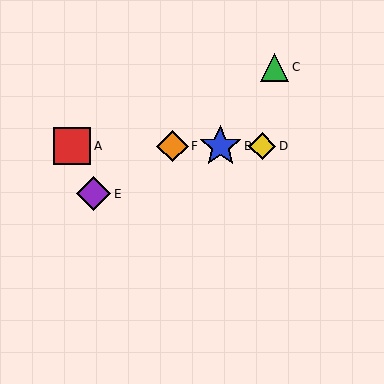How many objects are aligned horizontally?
4 objects (A, B, D, F) are aligned horizontally.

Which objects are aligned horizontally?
Objects A, B, D, F are aligned horizontally.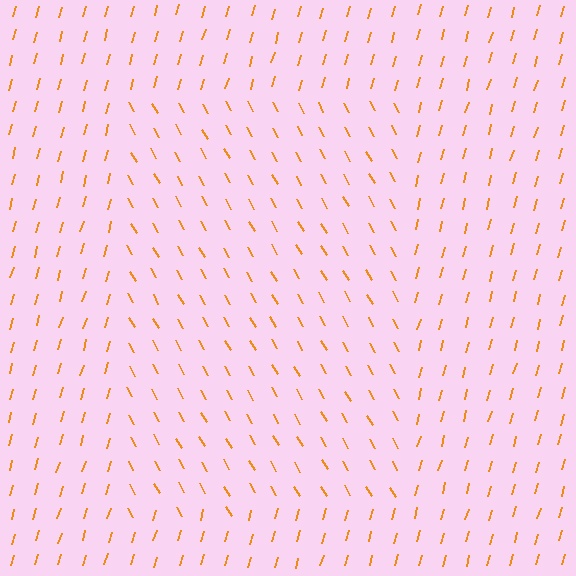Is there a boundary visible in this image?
Yes, there is a texture boundary formed by a change in line orientation.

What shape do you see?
I see a rectangle.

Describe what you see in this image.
The image is filled with small orange line segments. A rectangle region in the image has lines oriented differently from the surrounding lines, creating a visible texture boundary.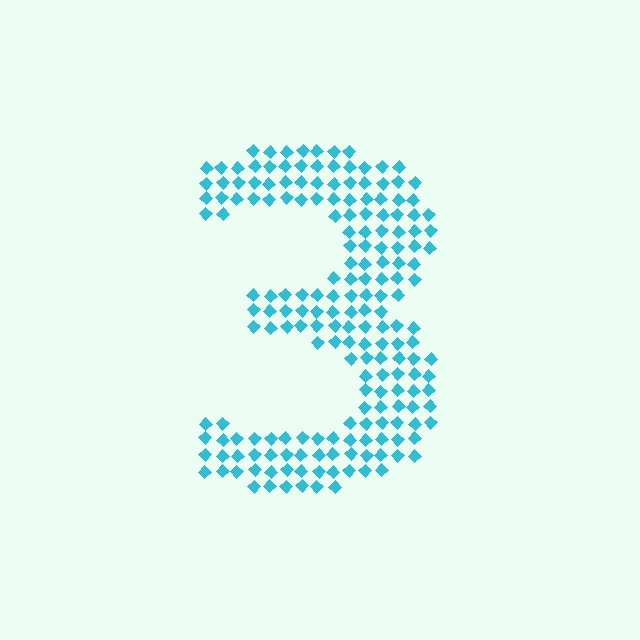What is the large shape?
The large shape is the digit 3.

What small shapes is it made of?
It is made of small diamonds.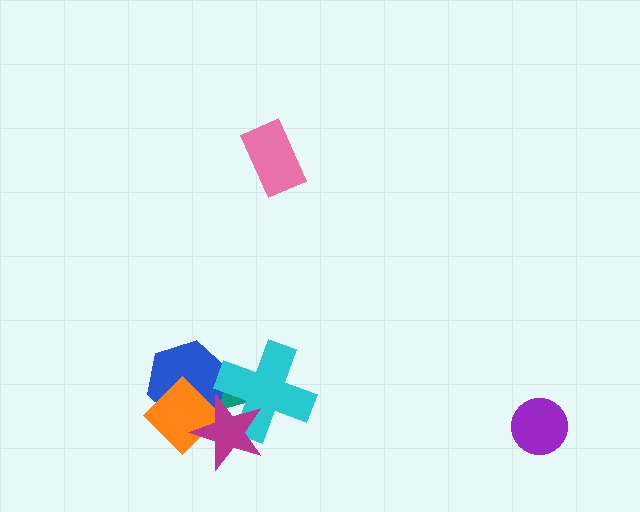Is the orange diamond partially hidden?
Yes, it is partially covered by another shape.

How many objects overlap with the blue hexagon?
4 objects overlap with the blue hexagon.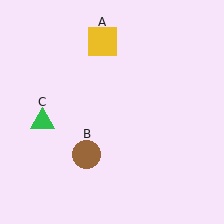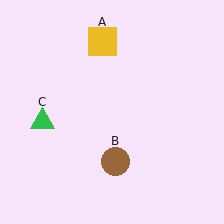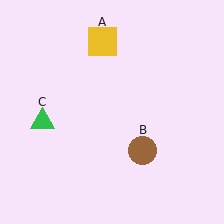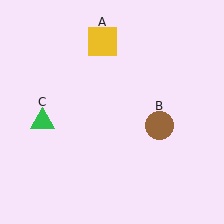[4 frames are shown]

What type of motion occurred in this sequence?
The brown circle (object B) rotated counterclockwise around the center of the scene.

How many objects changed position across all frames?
1 object changed position: brown circle (object B).